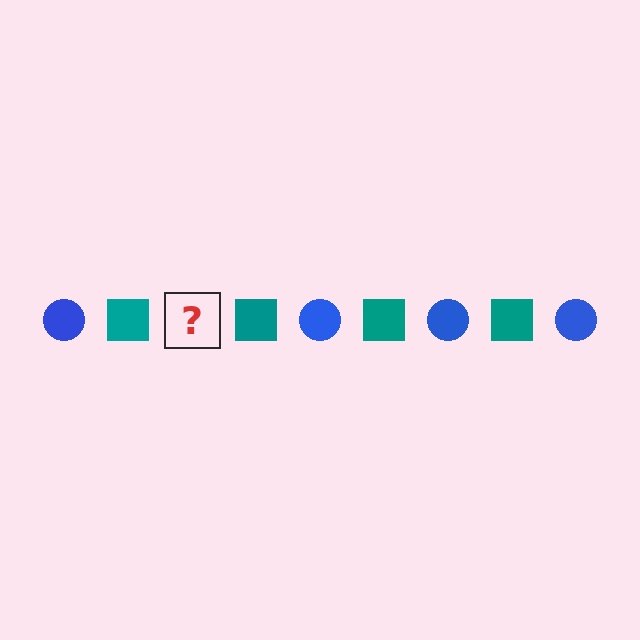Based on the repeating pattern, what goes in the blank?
The blank should be a blue circle.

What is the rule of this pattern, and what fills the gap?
The rule is that the pattern alternates between blue circle and teal square. The gap should be filled with a blue circle.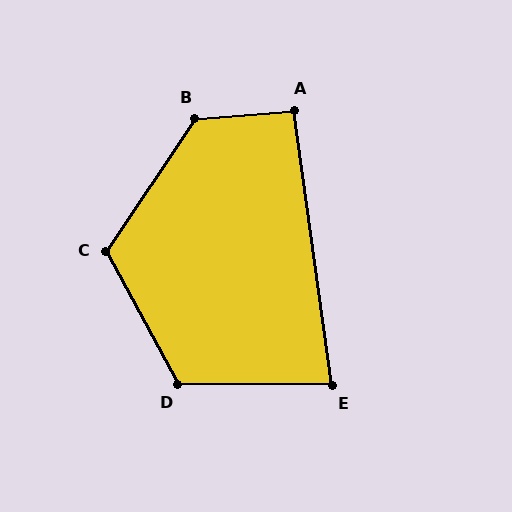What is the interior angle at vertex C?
Approximately 118 degrees (obtuse).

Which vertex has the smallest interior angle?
E, at approximately 82 degrees.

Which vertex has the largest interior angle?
B, at approximately 128 degrees.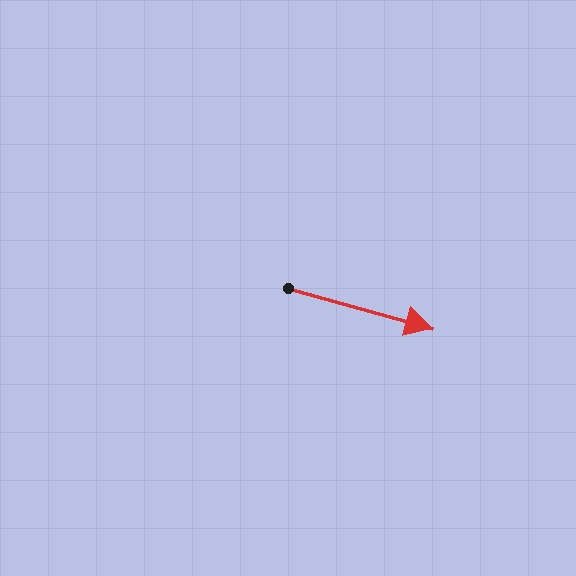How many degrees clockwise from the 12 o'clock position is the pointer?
Approximately 105 degrees.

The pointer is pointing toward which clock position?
Roughly 4 o'clock.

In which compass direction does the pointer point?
East.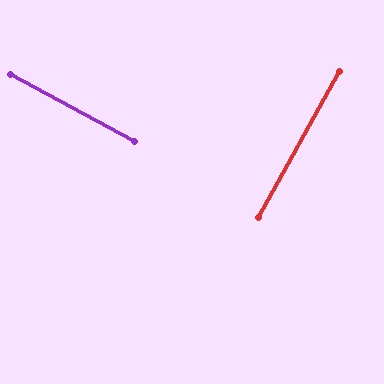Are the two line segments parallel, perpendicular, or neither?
Perpendicular — they meet at approximately 90°.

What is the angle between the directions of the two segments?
Approximately 90 degrees.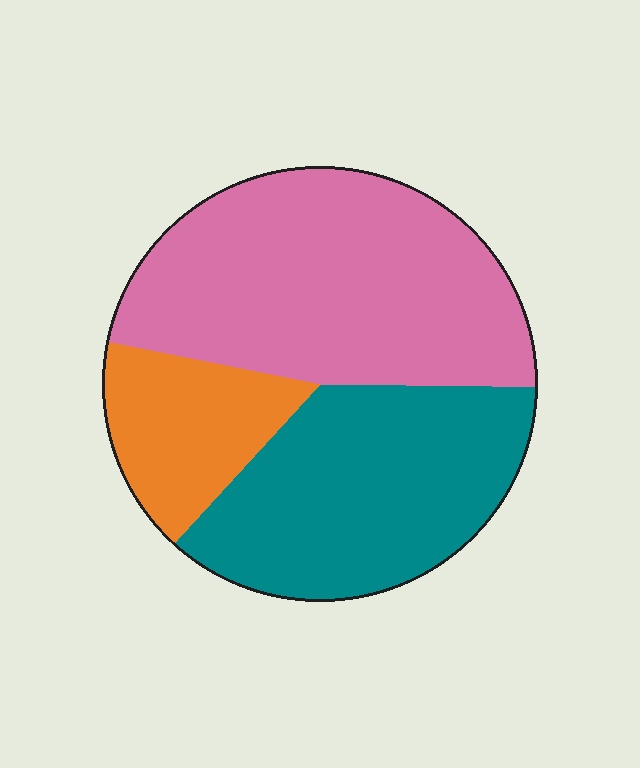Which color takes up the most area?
Pink, at roughly 45%.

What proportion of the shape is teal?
Teal takes up about three eighths (3/8) of the shape.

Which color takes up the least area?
Orange, at roughly 15%.